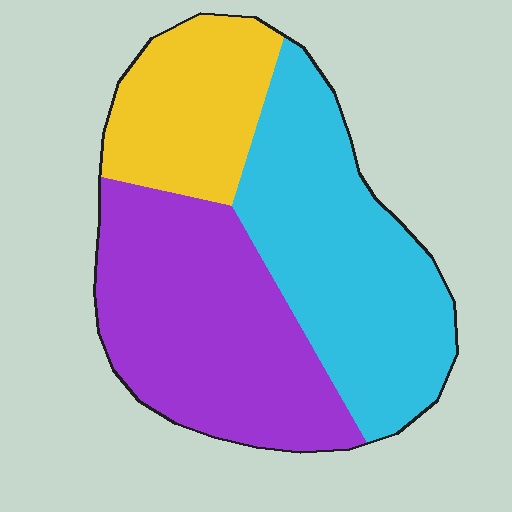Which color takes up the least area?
Yellow, at roughly 20%.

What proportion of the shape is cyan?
Cyan takes up about two fifths (2/5) of the shape.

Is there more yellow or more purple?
Purple.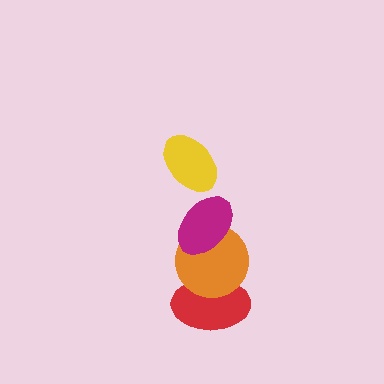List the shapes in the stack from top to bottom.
From top to bottom: the yellow ellipse, the magenta ellipse, the orange circle, the red ellipse.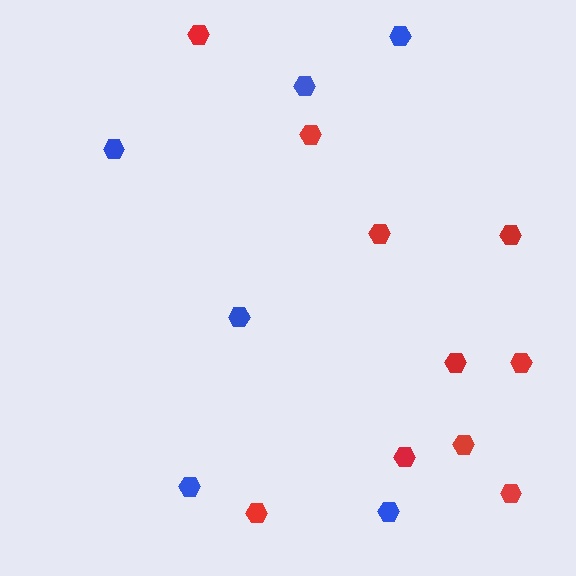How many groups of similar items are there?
There are 2 groups: one group of blue hexagons (6) and one group of red hexagons (10).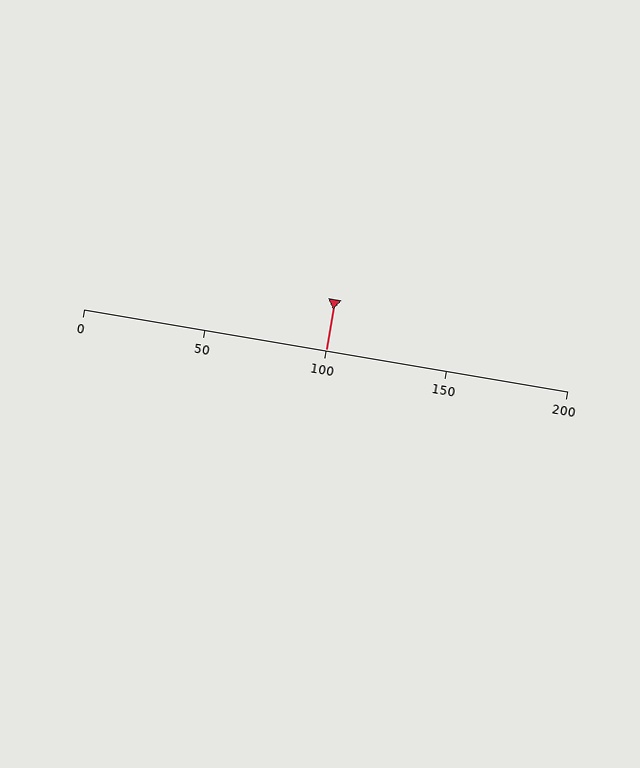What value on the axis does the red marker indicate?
The marker indicates approximately 100.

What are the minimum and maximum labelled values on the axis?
The axis runs from 0 to 200.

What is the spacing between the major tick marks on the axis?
The major ticks are spaced 50 apart.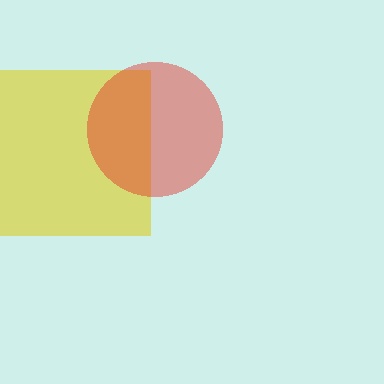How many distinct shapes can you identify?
There are 2 distinct shapes: a yellow square, a red circle.